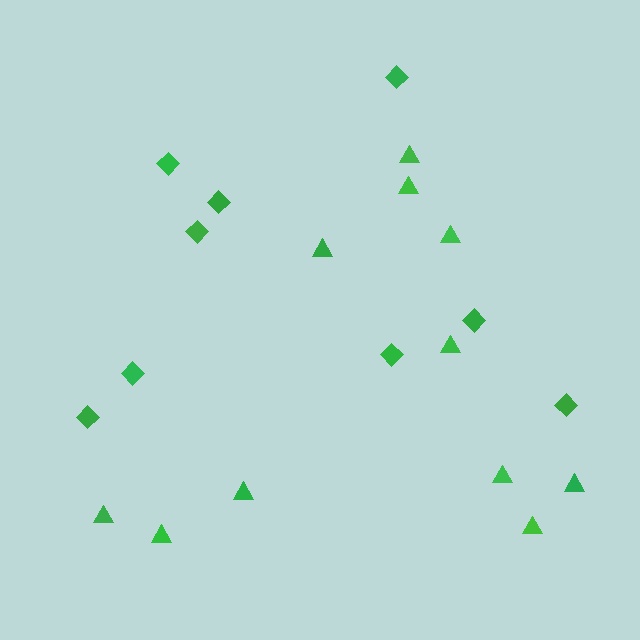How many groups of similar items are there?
There are 2 groups: one group of triangles (11) and one group of diamonds (9).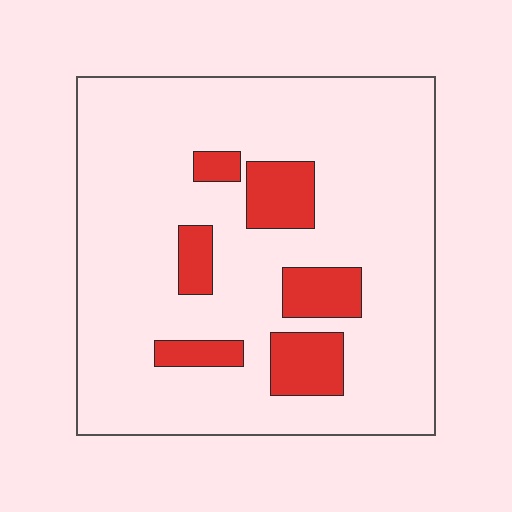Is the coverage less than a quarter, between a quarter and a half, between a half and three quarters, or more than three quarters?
Less than a quarter.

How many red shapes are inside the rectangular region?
6.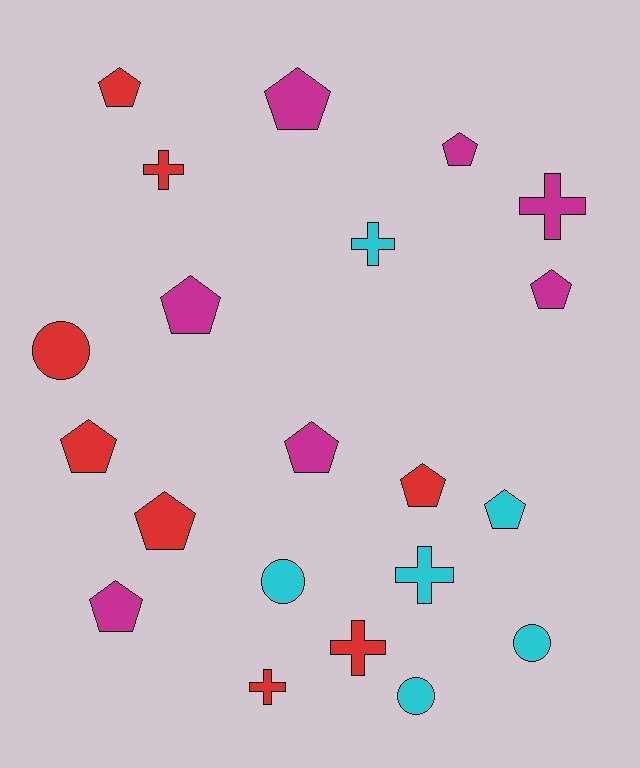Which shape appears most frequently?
Pentagon, with 11 objects.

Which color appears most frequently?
Red, with 8 objects.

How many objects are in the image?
There are 21 objects.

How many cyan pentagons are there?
There is 1 cyan pentagon.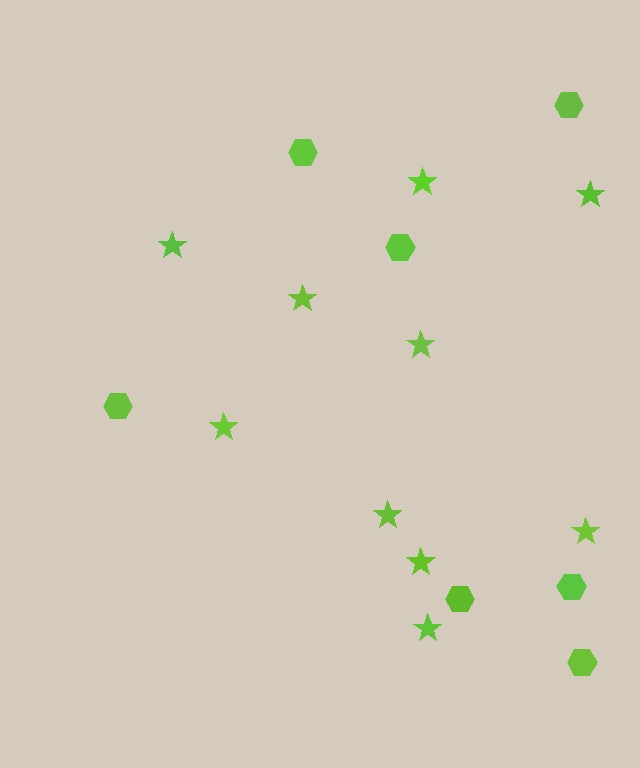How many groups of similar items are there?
There are 2 groups: one group of stars (10) and one group of hexagons (7).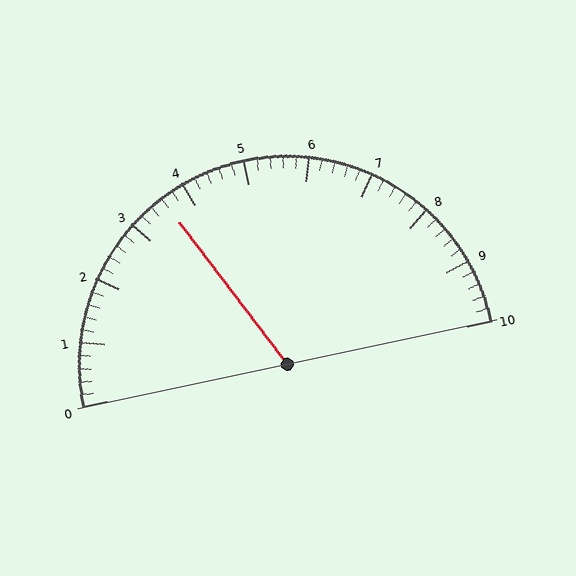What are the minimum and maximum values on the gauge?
The gauge ranges from 0 to 10.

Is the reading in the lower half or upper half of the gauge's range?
The reading is in the lower half of the range (0 to 10).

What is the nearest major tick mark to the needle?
The nearest major tick mark is 4.